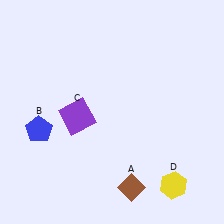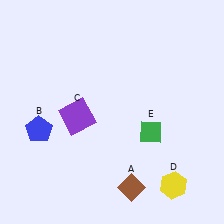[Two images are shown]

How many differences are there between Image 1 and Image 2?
There is 1 difference between the two images.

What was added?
A green diamond (E) was added in Image 2.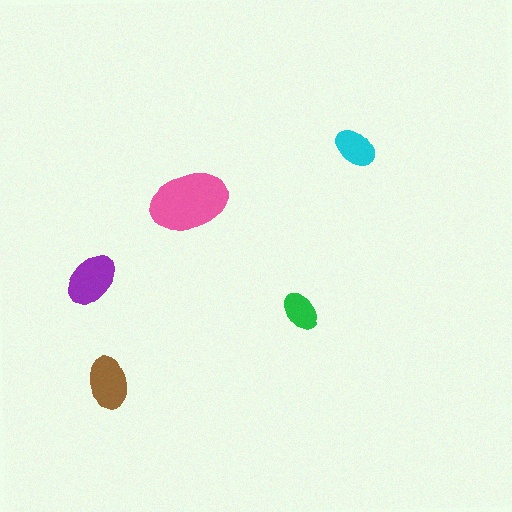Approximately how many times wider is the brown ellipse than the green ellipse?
About 1.5 times wider.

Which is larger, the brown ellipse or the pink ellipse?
The pink one.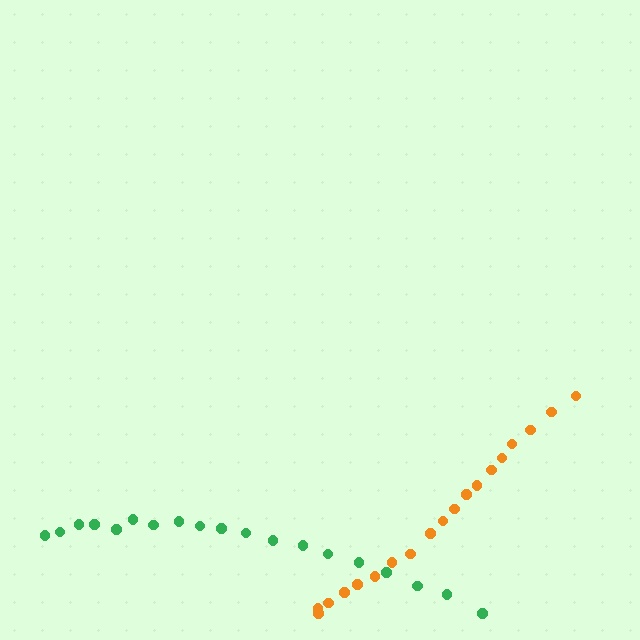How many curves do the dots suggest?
There are 2 distinct paths.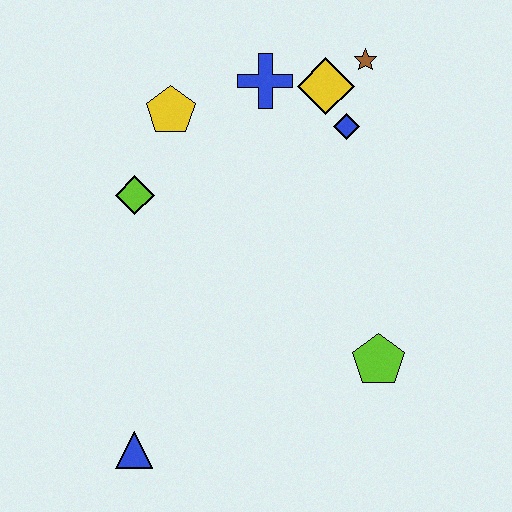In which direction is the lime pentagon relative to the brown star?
The lime pentagon is below the brown star.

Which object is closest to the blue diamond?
The yellow diamond is closest to the blue diamond.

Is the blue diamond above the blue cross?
No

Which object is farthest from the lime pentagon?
The yellow pentagon is farthest from the lime pentagon.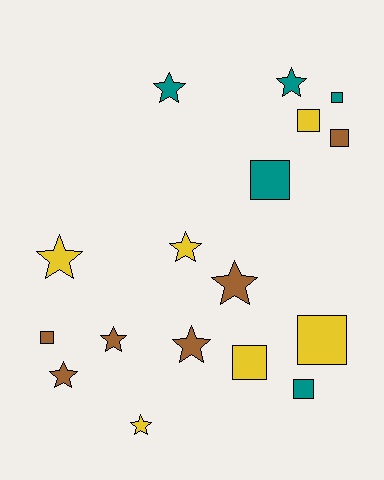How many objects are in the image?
There are 17 objects.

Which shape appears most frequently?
Star, with 9 objects.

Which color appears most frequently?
Brown, with 6 objects.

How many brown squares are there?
There are 2 brown squares.